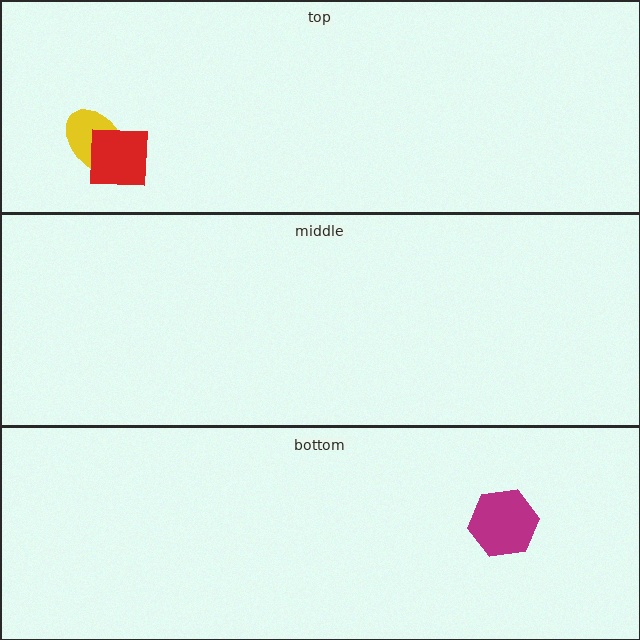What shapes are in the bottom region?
The magenta hexagon.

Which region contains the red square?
The top region.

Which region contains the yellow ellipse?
The top region.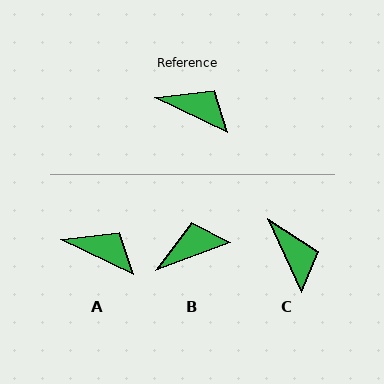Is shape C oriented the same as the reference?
No, it is off by about 40 degrees.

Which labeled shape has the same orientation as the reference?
A.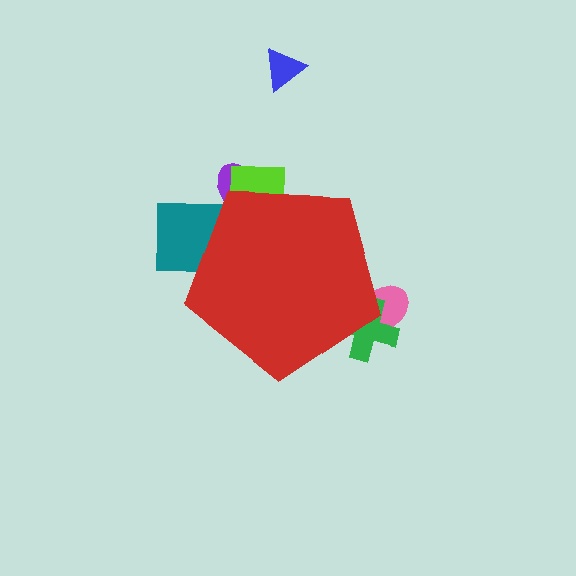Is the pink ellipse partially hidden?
Yes, the pink ellipse is partially hidden behind the red pentagon.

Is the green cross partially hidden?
Yes, the green cross is partially hidden behind the red pentagon.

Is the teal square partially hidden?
Yes, the teal square is partially hidden behind the red pentagon.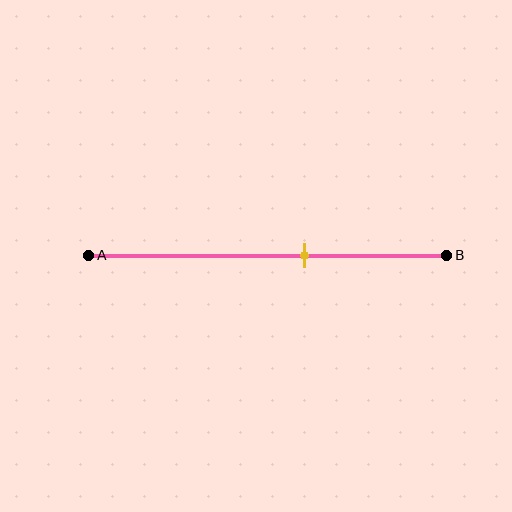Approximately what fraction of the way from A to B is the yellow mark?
The yellow mark is approximately 60% of the way from A to B.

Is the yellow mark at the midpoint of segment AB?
No, the mark is at about 60% from A, not at the 50% midpoint.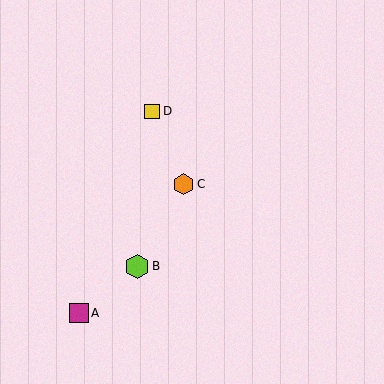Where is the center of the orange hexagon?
The center of the orange hexagon is at (183, 184).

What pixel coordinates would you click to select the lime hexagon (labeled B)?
Click at (137, 266) to select the lime hexagon B.